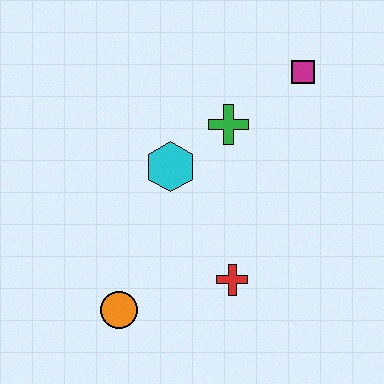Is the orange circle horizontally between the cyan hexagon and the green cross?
No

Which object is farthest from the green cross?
The orange circle is farthest from the green cross.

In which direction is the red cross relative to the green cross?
The red cross is below the green cross.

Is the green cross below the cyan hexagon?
No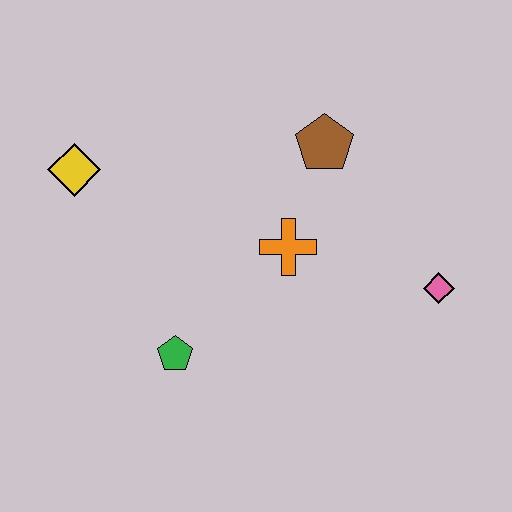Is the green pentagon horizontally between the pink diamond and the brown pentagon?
No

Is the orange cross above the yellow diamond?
No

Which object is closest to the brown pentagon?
The orange cross is closest to the brown pentagon.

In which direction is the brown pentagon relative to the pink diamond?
The brown pentagon is above the pink diamond.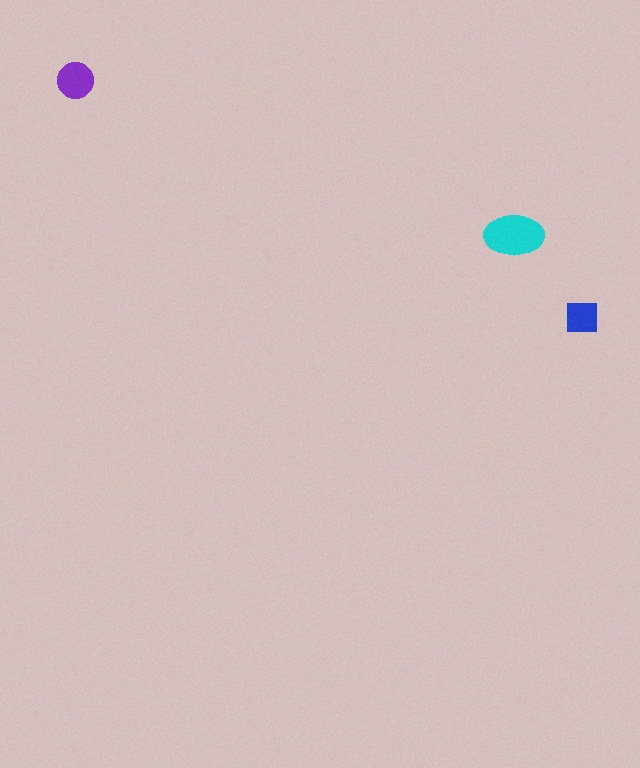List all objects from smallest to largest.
The blue square, the purple circle, the cyan ellipse.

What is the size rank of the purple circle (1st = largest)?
2nd.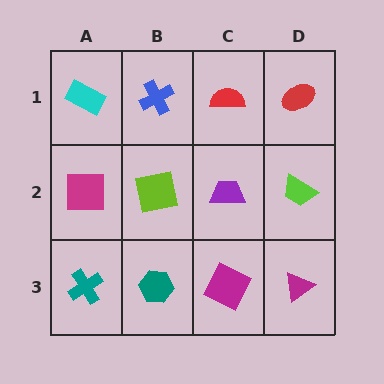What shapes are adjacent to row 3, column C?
A purple trapezoid (row 2, column C), a teal hexagon (row 3, column B), a magenta triangle (row 3, column D).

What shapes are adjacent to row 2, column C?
A red semicircle (row 1, column C), a magenta square (row 3, column C), a lime square (row 2, column B), a lime trapezoid (row 2, column D).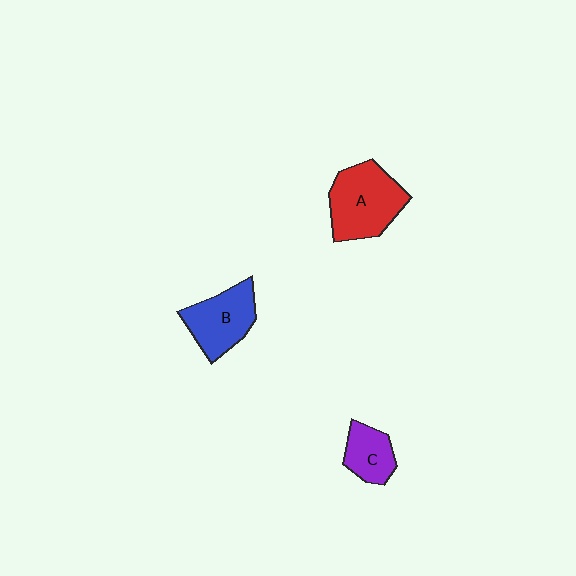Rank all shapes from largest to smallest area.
From largest to smallest: A (red), B (blue), C (purple).